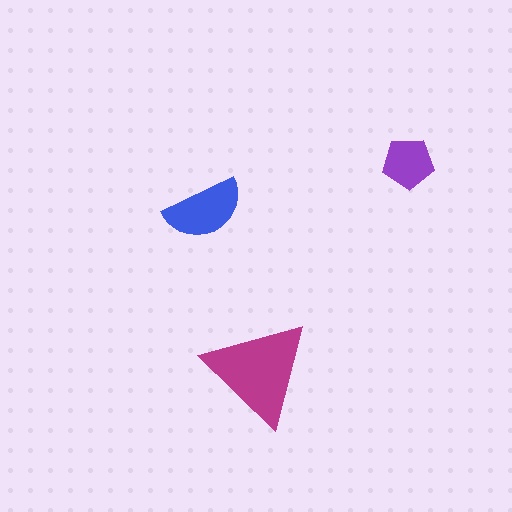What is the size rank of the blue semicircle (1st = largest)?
2nd.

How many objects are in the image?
There are 3 objects in the image.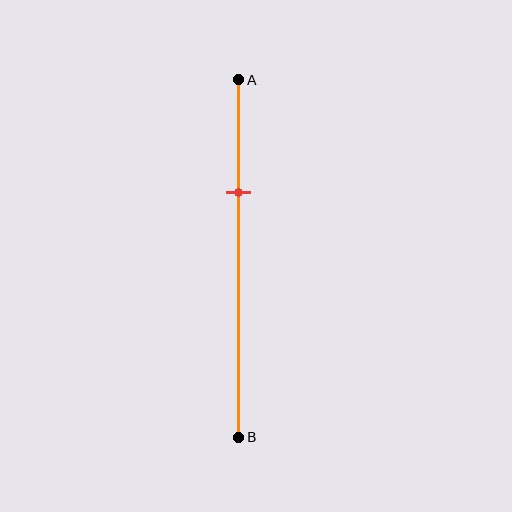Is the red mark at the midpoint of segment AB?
No, the mark is at about 30% from A, not at the 50% midpoint.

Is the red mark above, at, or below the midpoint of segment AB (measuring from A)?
The red mark is above the midpoint of segment AB.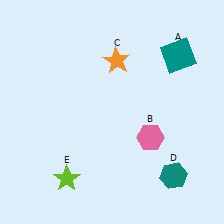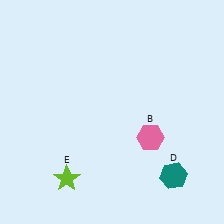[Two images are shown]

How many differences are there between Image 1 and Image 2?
There are 2 differences between the two images.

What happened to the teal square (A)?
The teal square (A) was removed in Image 2. It was in the top-right area of Image 1.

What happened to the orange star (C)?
The orange star (C) was removed in Image 2. It was in the top-right area of Image 1.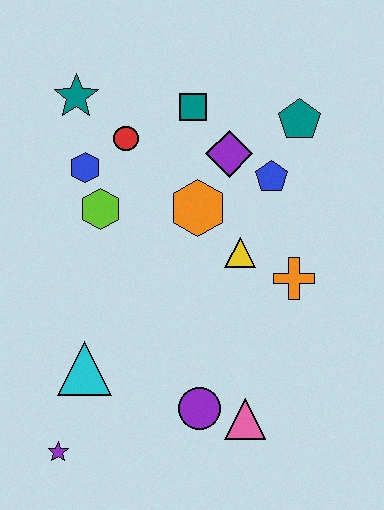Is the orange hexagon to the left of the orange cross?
Yes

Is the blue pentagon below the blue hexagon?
Yes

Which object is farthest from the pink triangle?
The teal star is farthest from the pink triangle.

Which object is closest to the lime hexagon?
The blue hexagon is closest to the lime hexagon.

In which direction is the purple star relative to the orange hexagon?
The purple star is below the orange hexagon.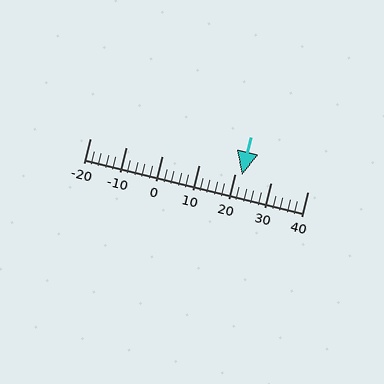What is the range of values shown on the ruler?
The ruler shows values from -20 to 40.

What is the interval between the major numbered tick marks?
The major tick marks are spaced 10 units apart.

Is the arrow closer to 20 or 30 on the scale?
The arrow is closer to 20.